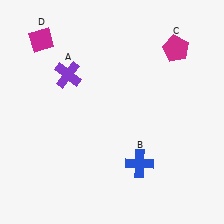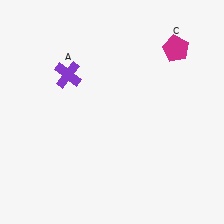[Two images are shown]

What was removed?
The blue cross (B), the magenta diamond (D) were removed in Image 2.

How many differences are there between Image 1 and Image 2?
There are 2 differences between the two images.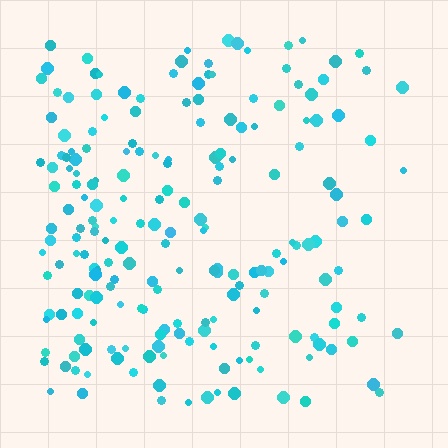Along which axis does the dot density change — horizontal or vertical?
Horizontal.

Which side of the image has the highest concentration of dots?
The left.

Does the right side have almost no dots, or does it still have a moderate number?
Still a moderate number, just noticeably fewer than the left.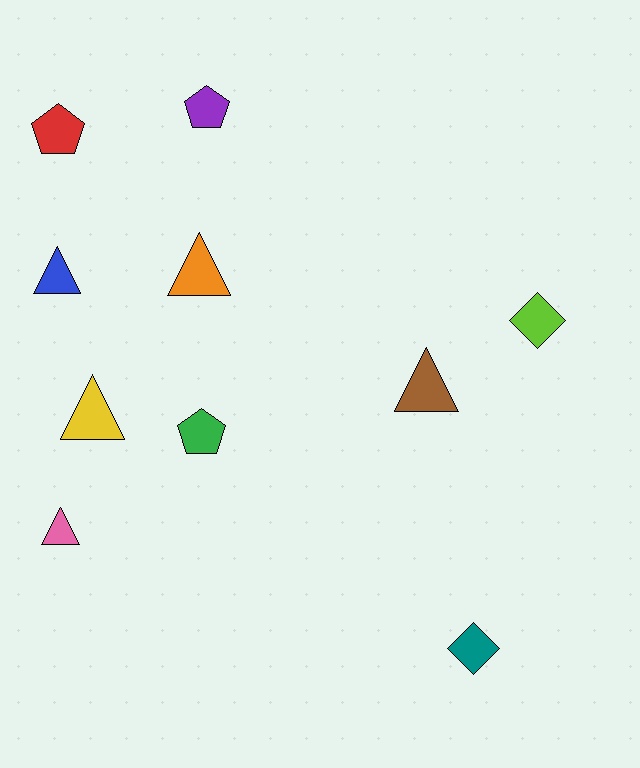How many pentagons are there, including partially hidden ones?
There are 3 pentagons.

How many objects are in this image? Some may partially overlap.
There are 10 objects.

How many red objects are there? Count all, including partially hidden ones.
There is 1 red object.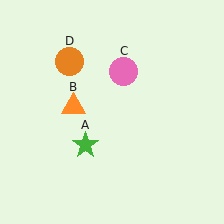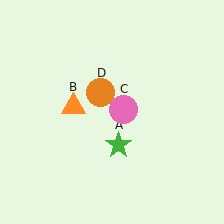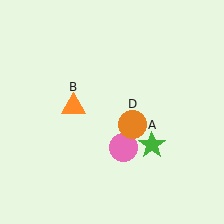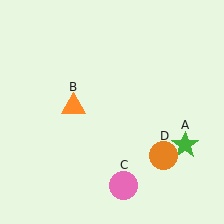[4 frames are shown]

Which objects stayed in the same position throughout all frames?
Orange triangle (object B) remained stationary.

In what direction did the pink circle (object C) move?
The pink circle (object C) moved down.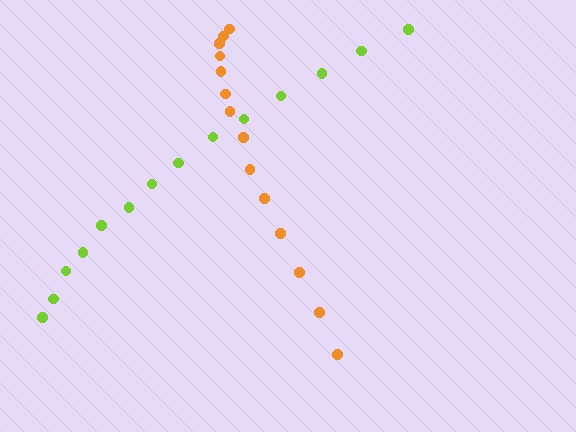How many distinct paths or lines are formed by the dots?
There are 2 distinct paths.